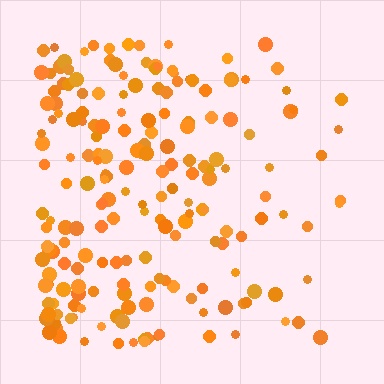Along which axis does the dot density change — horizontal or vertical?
Horizontal.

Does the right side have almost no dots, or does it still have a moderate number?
Still a moderate number, just noticeably fewer than the left.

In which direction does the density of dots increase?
From right to left, with the left side densest.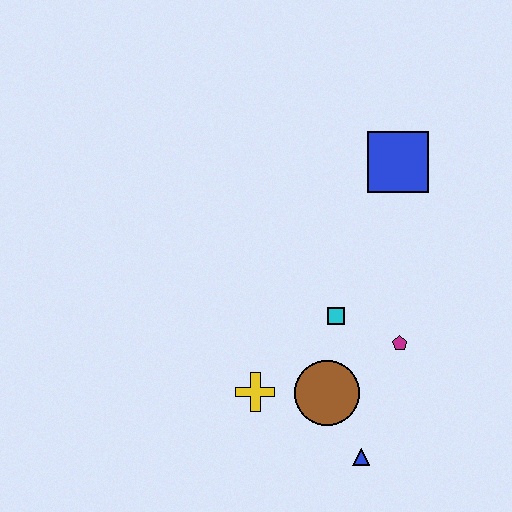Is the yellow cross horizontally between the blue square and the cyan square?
No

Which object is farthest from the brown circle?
The blue square is farthest from the brown circle.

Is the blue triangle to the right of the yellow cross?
Yes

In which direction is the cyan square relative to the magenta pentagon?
The cyan square is to the left of the magenta pentagon.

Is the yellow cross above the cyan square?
No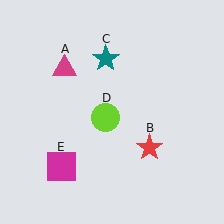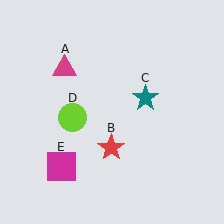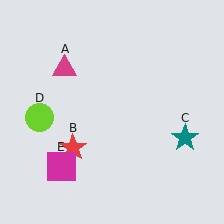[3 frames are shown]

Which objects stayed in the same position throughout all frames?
Magenta triangle (object A) and magenta square (object E) remained stationary.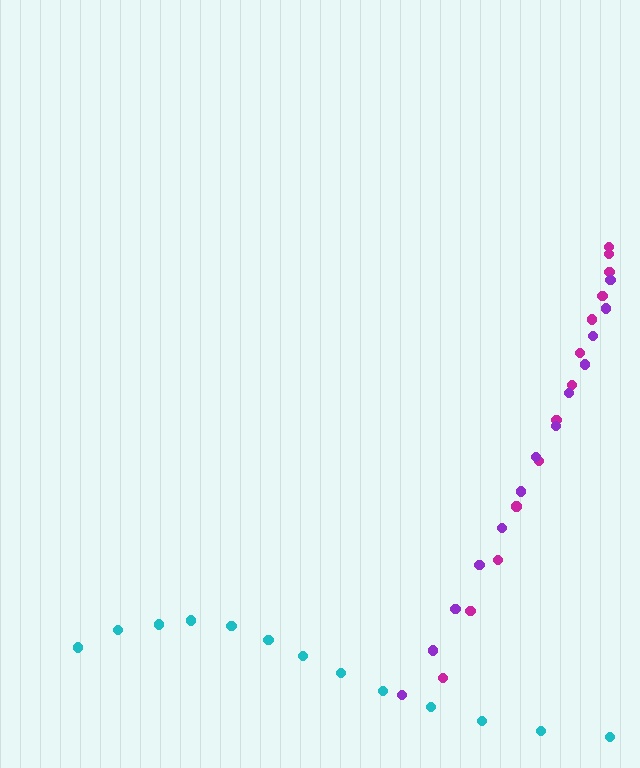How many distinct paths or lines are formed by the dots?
There are 3 distinct paths.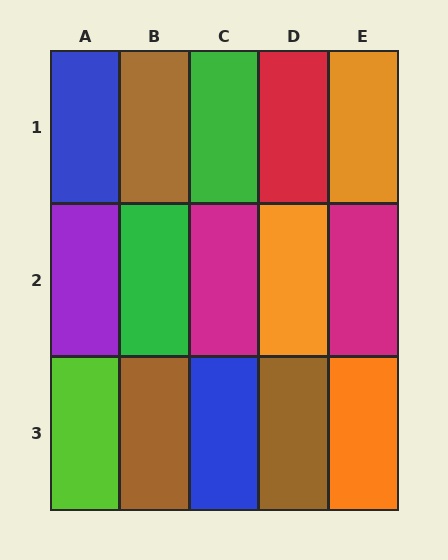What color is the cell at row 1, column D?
Red.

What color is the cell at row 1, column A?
Blue.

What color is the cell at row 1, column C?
Green.